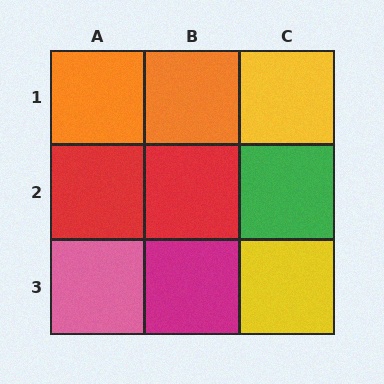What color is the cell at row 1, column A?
Orange.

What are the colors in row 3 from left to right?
Pink, magenta, yellow.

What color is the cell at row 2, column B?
Red.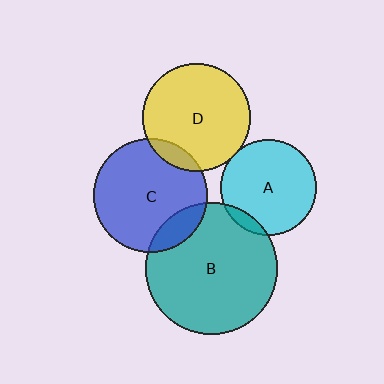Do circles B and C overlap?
Yes.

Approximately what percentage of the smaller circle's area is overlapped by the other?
Approximately 15%.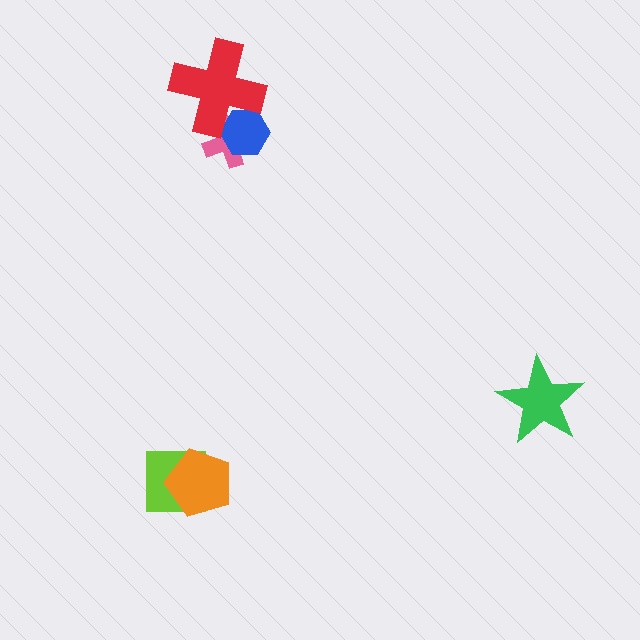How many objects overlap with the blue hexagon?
2 objects overlap with the blue hexagon.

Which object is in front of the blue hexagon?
The red cross is in front of the blue hexagon.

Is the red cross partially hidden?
No, no other shape covers it.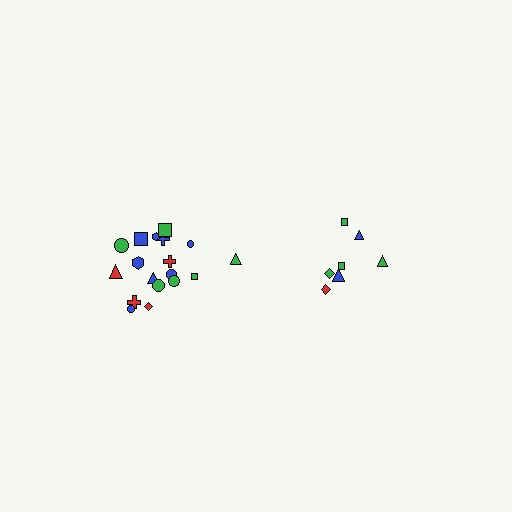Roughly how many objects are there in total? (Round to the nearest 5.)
Roughly 25 objects in total.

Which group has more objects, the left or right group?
The left group.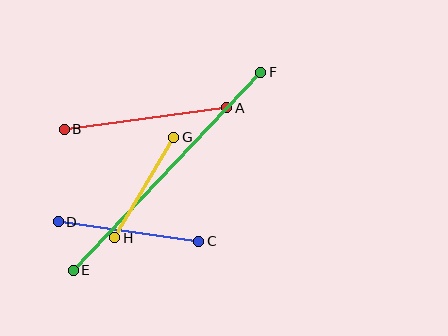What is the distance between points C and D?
The distance is approximately 142 pixels.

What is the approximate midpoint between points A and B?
The midpoint is at approximately (146, 118) pixels.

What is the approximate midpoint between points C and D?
The midpoint is at approximately (128, 232) pixels.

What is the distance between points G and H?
The distance is approximately 117 pixels.